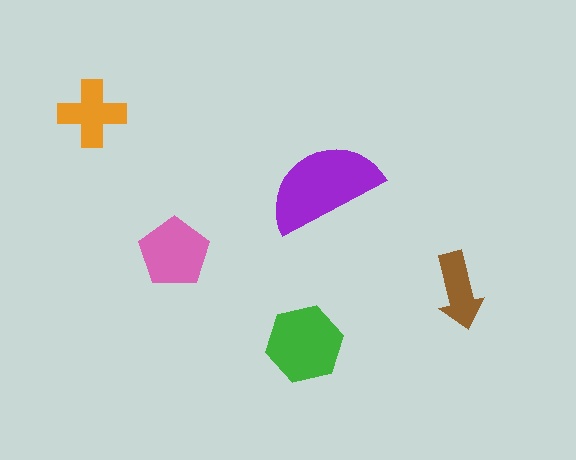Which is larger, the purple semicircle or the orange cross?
The purple semicircle.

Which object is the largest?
The purple semicircle.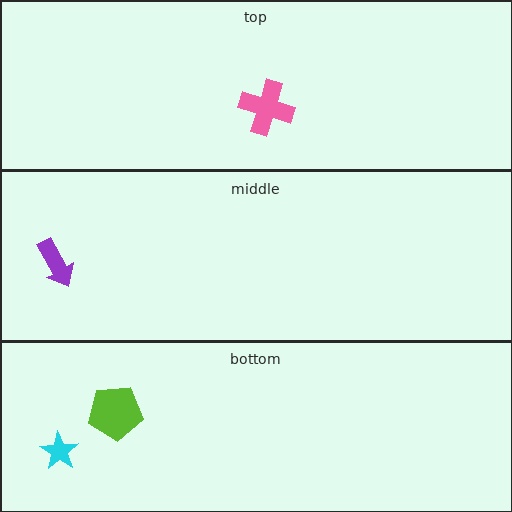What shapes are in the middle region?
The purple arrow.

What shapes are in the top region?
The pink cross.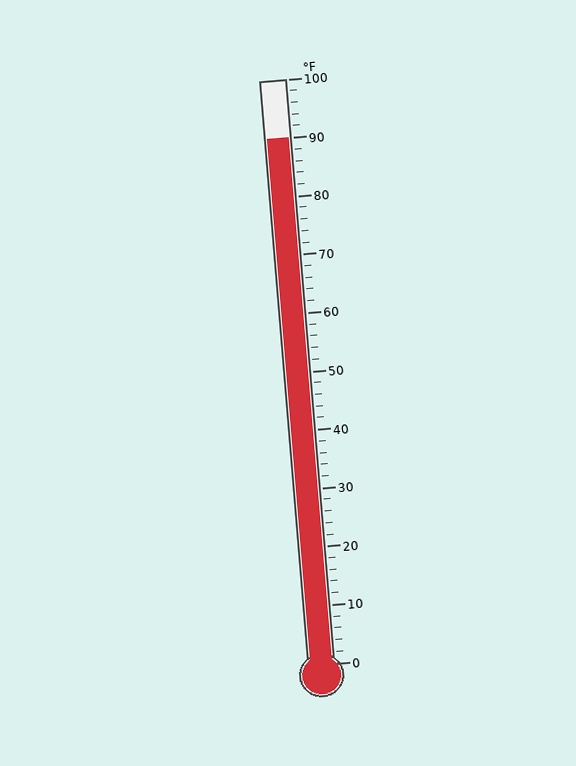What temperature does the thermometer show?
The thermometer shows approximately 90°F.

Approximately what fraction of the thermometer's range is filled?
The thermometer is filled to approximately 90% of its range.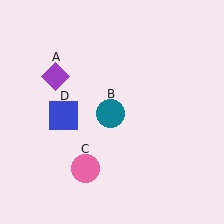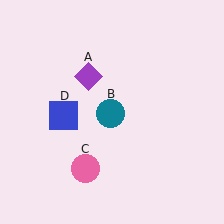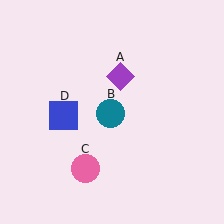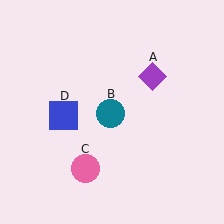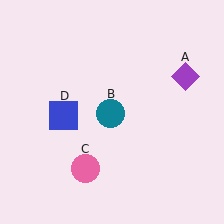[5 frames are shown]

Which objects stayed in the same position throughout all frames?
Teal circle (object B) and pink circle (object C) and blue square (object D) remained stationary.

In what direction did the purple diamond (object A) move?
The purple diamond (object A) moved right.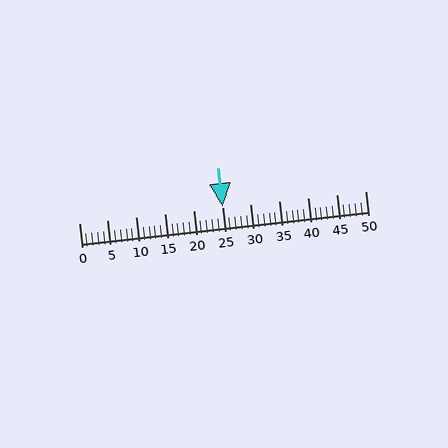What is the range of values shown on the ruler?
The ruler shows values from 0 to 50.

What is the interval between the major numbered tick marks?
The major tick marks are spaced 5 units apart.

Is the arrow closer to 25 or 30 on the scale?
The arrow is closer to 25.